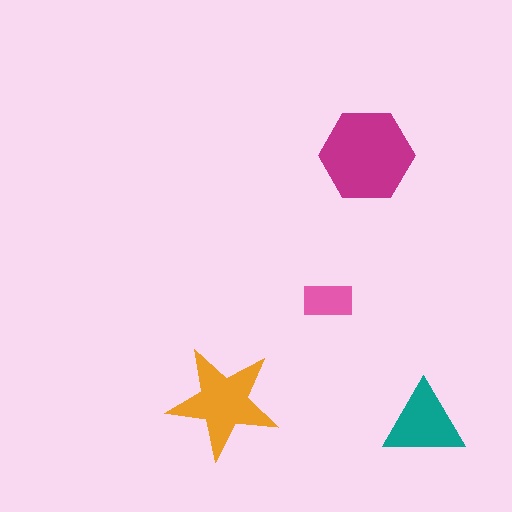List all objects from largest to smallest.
The magenta hexagon, the orange star, the teal triangle, the pink rectangle.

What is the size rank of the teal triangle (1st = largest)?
3rd.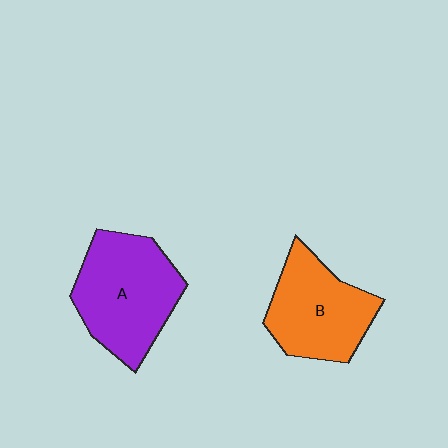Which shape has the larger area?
Shape A (purple).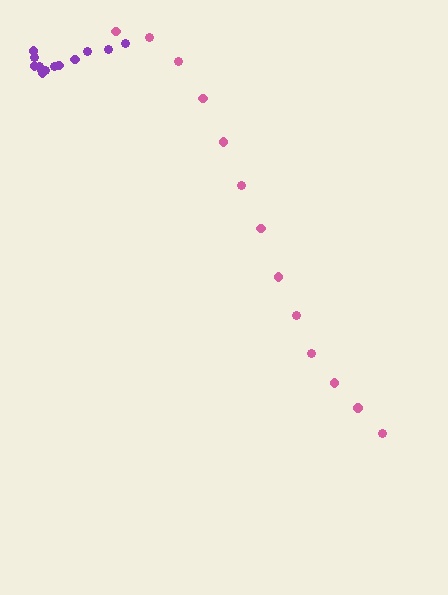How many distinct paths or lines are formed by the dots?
There are 2 distinct paths.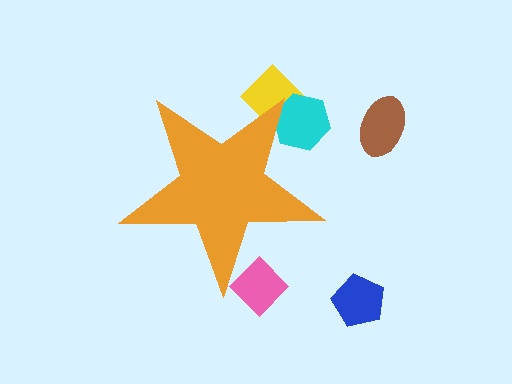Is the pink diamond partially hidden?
Yes, the pink diamond is partially hidden behind the orange star.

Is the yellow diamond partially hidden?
Yes, the yellow diamond is partially hidden behind the orange star.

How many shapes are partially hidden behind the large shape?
3 shapes are partially hidden.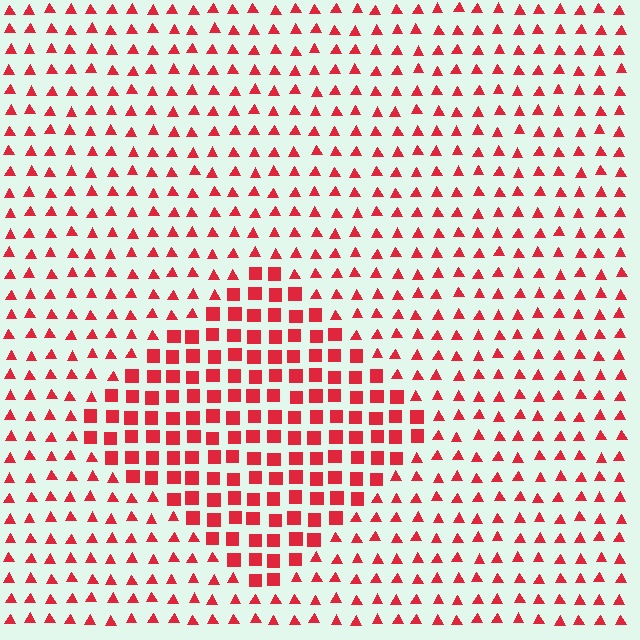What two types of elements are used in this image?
The image uses squares inside the diamond region and triangles outside it.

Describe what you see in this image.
The image is filled with small red elements arranged in a uniform grid. A diamond-shaped region contains squares, while the surrounding area contains triangles. The boundary is defined purely by the change in element shape.